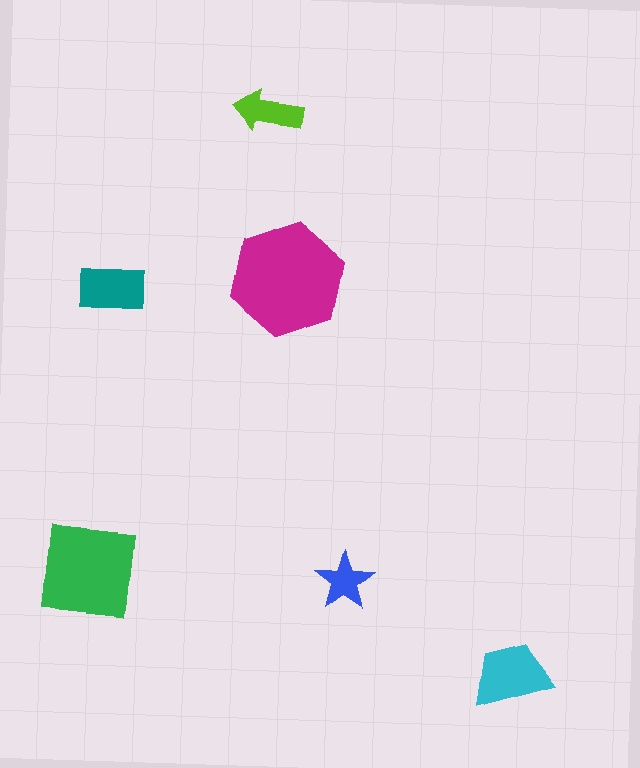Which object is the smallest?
The blue star.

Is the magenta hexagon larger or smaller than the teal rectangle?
Larger.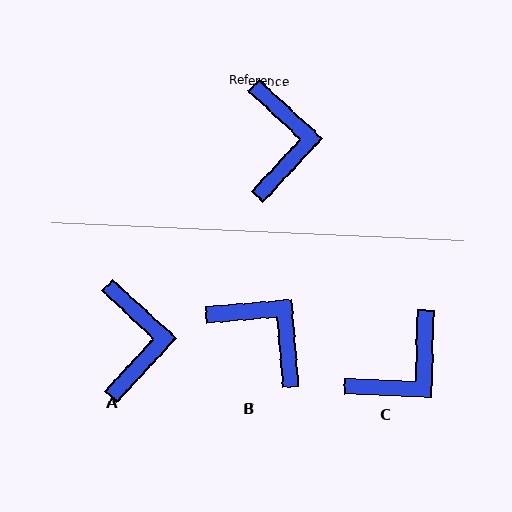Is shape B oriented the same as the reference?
No, it is off by about 48 degrees.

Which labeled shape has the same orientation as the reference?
A.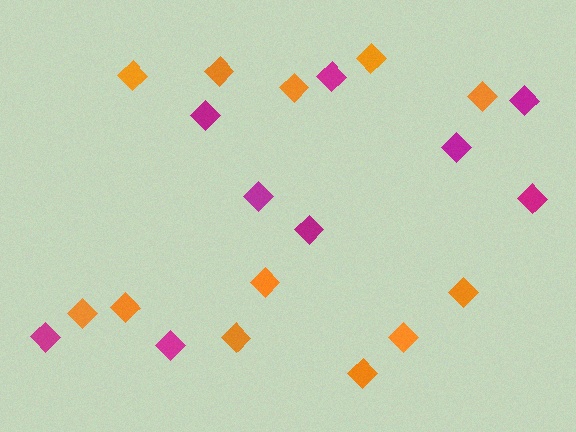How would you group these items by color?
There are 2 groups: one group of magenta diamonds (9) and one group of orange diamonds (12).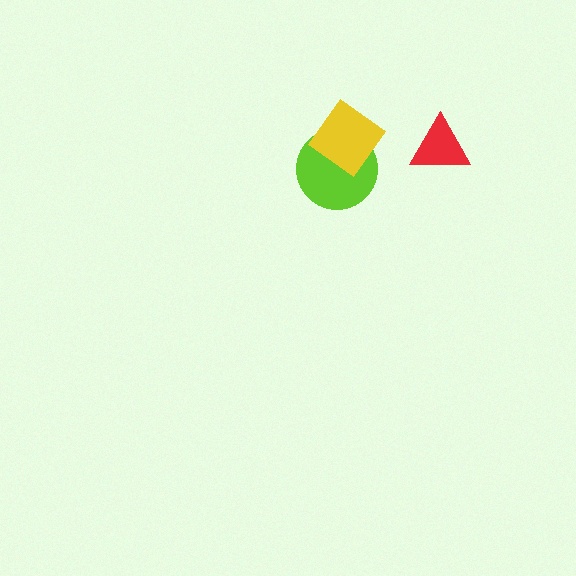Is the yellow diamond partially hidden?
No, no other shape covers it.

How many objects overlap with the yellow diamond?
1 object overlaps with the yellow diamond.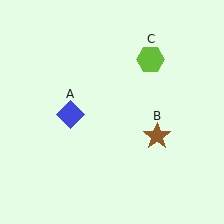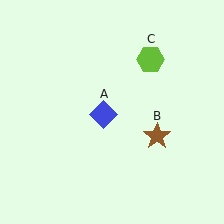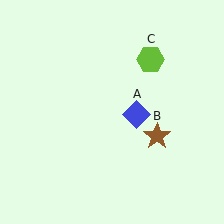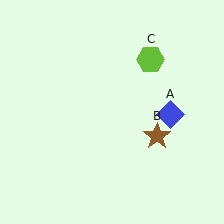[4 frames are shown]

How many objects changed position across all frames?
1 object changed position: blue diamond (object A).